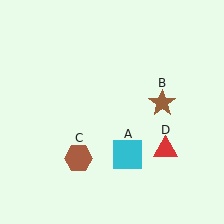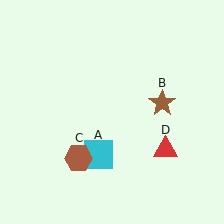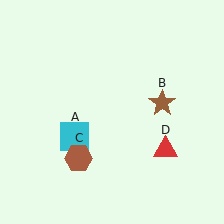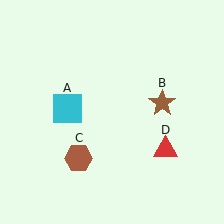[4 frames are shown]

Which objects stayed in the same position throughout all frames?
Brown star (object B) and brown hexagon (object C) and red triangle (object D) remained stationary.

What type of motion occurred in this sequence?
The cyan square (object A) rotated clockwise around the center of the scene.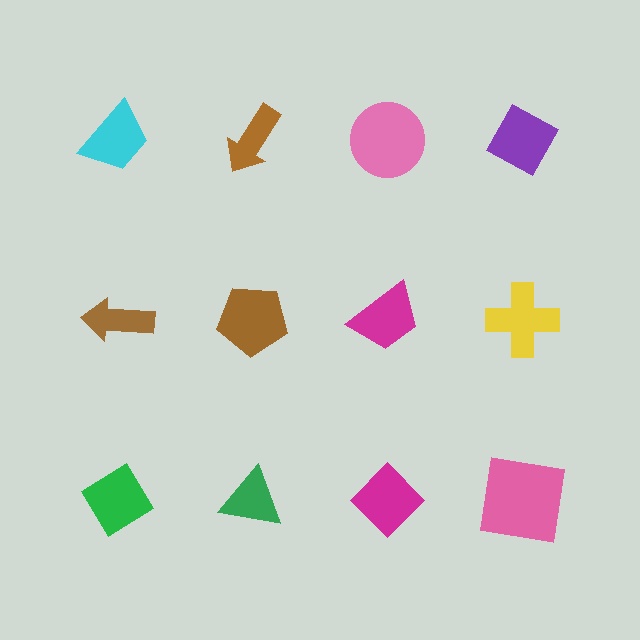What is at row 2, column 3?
A magenta trapezoid.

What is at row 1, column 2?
A brown arrow.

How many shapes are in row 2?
4 shapes.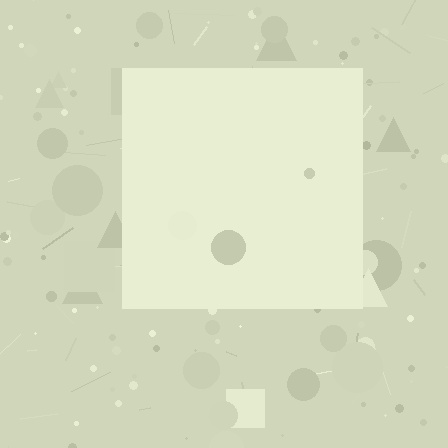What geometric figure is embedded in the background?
A square is embedded in the background.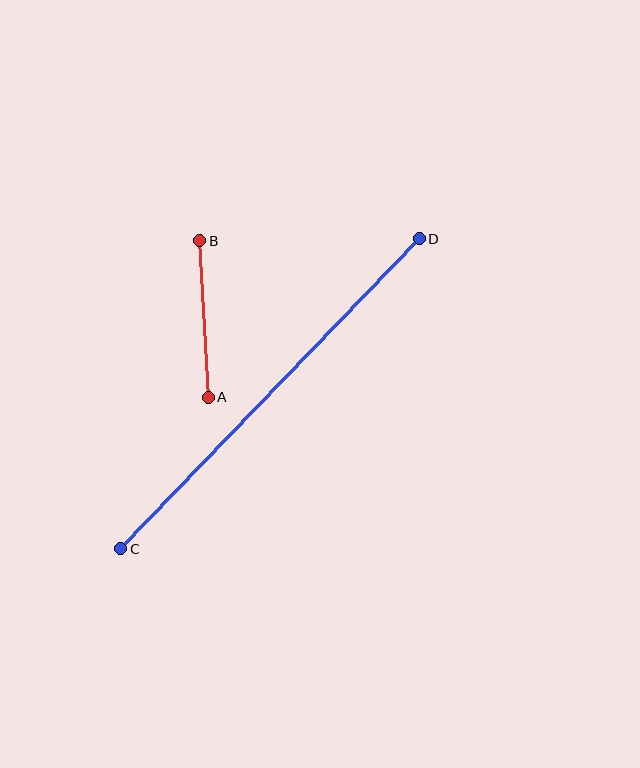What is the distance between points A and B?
The distance is approximately 157 pixels.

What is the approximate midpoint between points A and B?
The midpoint is at approximately (204, 319) pixels.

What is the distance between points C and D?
The distance is approximately 431 pixels.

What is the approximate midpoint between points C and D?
The midpoint is at approximately (270, 394) pixels.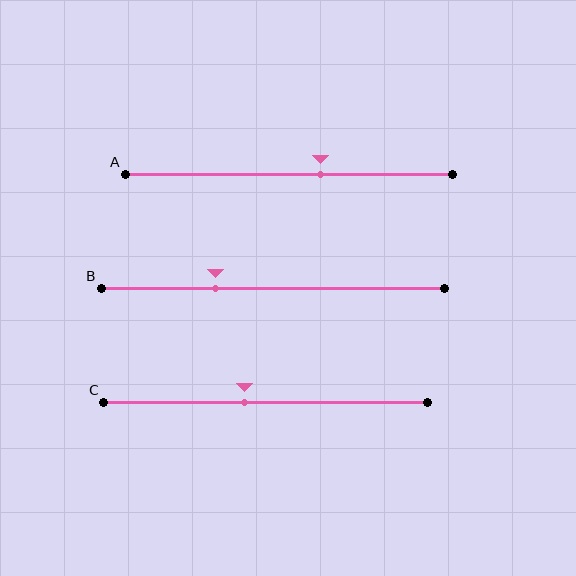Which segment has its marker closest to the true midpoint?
Segment C has its marker closest to the true midpoint.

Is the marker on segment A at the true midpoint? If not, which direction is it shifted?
No, the marker on segment A is shifted to the right by about 10% of the segment length.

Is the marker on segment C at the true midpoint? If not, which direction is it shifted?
No, the marker on segment C is shifted to the left by about 7% of the segment length.